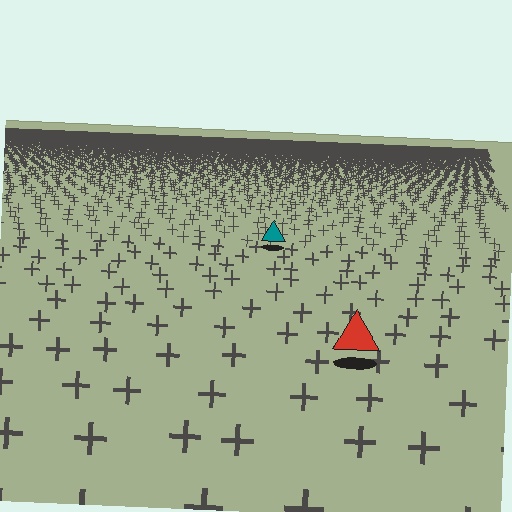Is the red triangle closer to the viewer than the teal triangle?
Yes. The red triangle is closer — you can tell from the texture gradient: the ground texture is coarser near it.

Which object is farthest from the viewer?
The teal triangle is farthest from the viewer. It appears smaller and the ground texture around it is denser.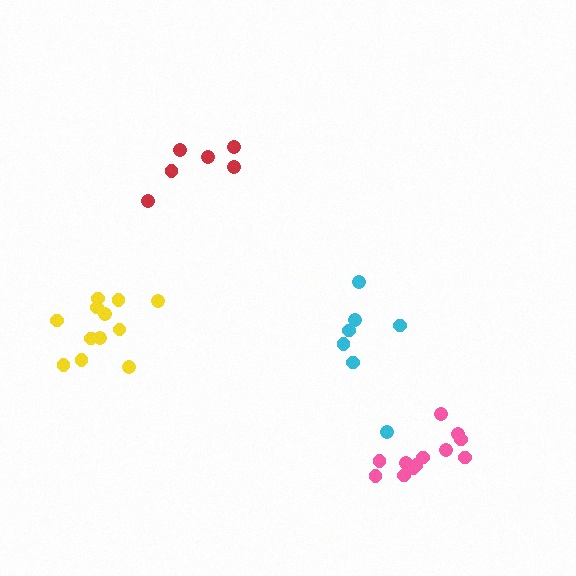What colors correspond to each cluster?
The clusters are colored: pink, cyan, yellow, red.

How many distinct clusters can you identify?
There are 4 distinct clusters.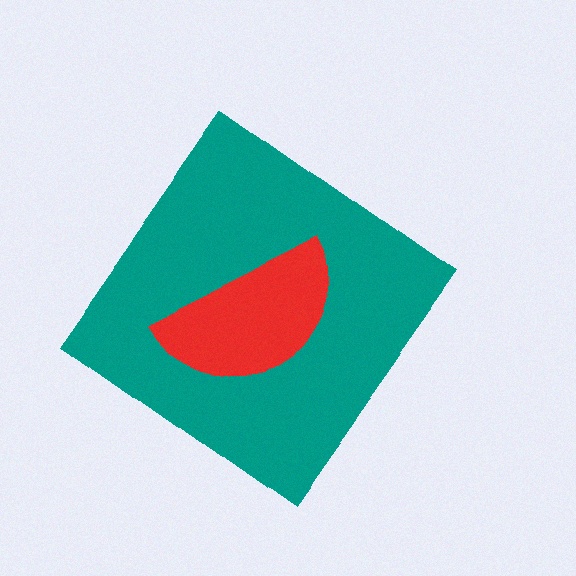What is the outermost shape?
The teal diamond.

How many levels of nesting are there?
2.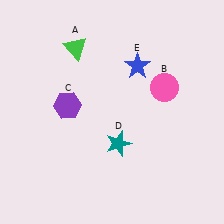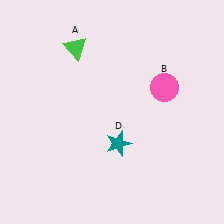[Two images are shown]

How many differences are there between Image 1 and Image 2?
There are 2 differences between the two images.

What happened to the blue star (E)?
The blue star (E) was removed in Image 2. It was in the top-right area of Image 1.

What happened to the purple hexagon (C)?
The purple hexagon (C) was removed in Image 2. It was in the top-left area of Image 1.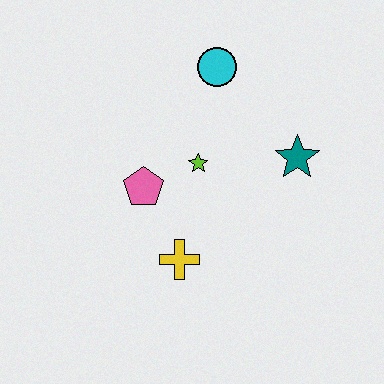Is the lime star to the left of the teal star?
Yes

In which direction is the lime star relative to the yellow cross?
The lime star is above the yellow cross.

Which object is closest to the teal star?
The lime star is closest to the teal star.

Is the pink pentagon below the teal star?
Yes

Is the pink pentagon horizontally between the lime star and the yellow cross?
No